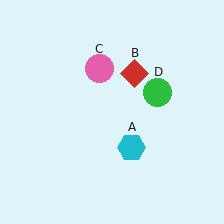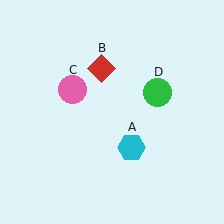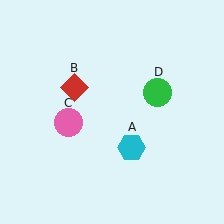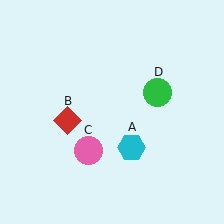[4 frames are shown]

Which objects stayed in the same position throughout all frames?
Cyan hexagon (object A) and green circle (object D) remained stationary.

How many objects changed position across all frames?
2 objects changed position: red diamond (object B), pink circle (object C).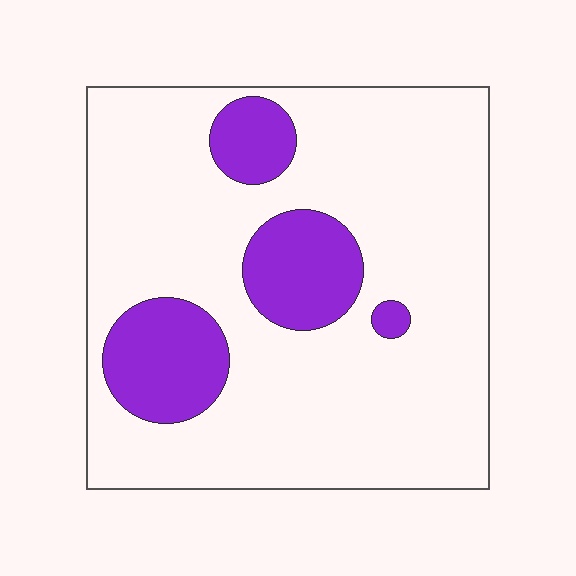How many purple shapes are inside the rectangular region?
4.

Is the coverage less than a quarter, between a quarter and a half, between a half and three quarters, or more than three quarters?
Less than a quarter.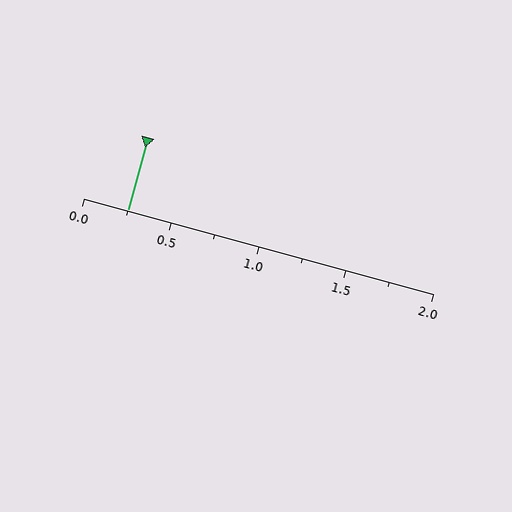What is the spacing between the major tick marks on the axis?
The major ticks are spaced 0.5 apart.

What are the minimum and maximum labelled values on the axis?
The axis runs from 0.0 to 2.0.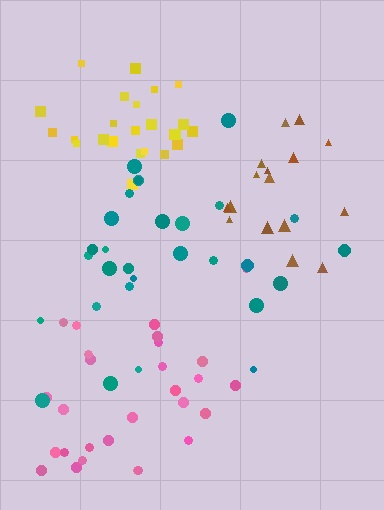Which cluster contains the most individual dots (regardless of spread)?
Teal (29).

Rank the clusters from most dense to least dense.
yellow, brown, pink, teal.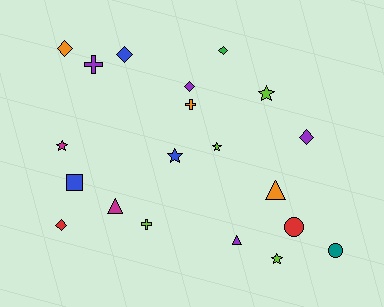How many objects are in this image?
There are 20 objects.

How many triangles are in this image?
There are 3 triangles.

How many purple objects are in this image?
There are 4 purple objects.